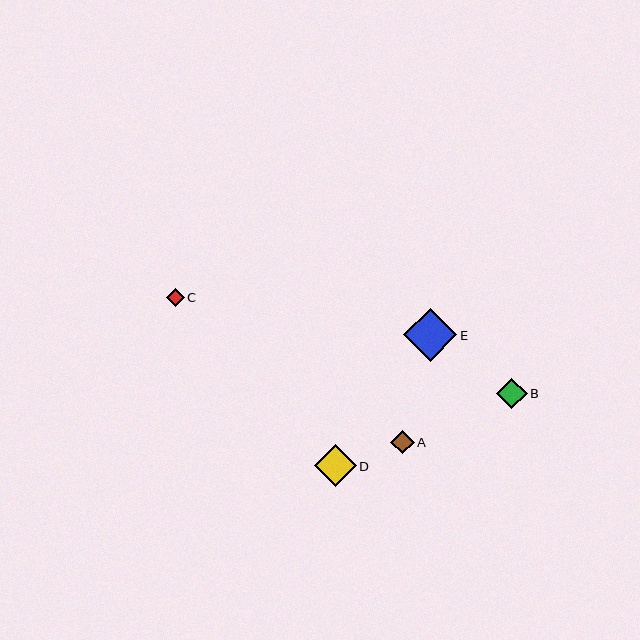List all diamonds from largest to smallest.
From largest to smallest: E, D, B, A, C.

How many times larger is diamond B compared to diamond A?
Diamond B is approximately 1.3 times the size of diamond A.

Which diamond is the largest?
Diamond E is the largest with a size of approximately 53 pixels.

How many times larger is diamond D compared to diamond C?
Diamond D is approximately 2.3 times the size of diamond C.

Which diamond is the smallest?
Diamond C is the smallest with a size of approximately 18 pixels.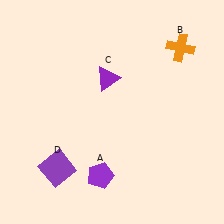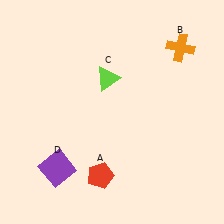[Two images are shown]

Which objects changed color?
A changed from purple to red. C changed from purple to lime.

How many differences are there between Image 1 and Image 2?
There are 2 differences between the two images.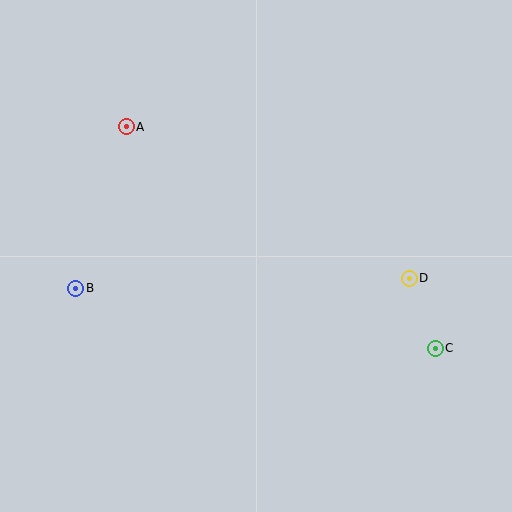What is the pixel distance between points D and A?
The distance between D and A is 321 pixels.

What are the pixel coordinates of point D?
Point D is at (409, 278).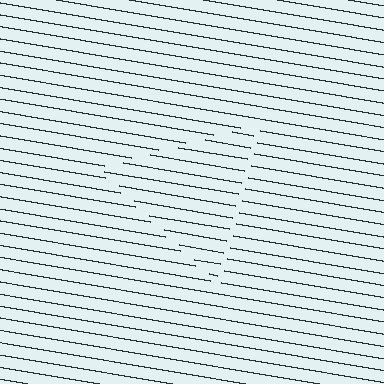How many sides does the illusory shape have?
3 sides — the line-ends trace a triangle.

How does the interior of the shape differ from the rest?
The interior of the shape contains the same grating, shifted by half a period — the contour is defined by the phase discontinuity where line-ends from the inner and outer gratings abut.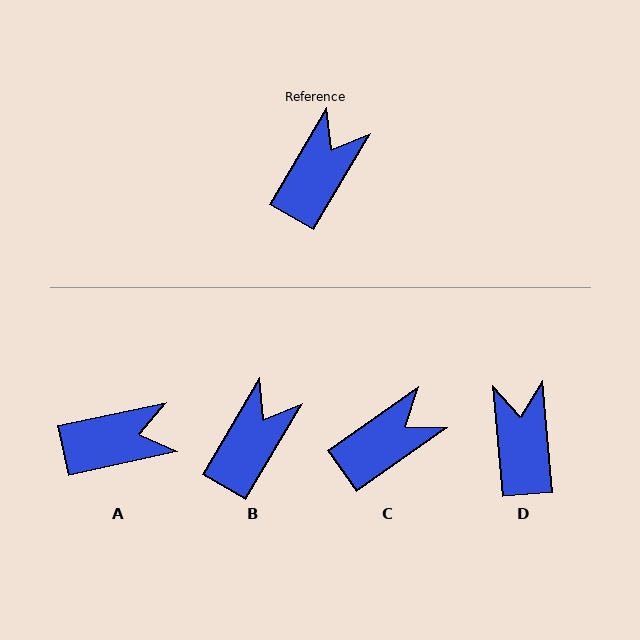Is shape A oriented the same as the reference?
No, it is off by about 47 degrees.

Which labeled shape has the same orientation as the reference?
B.